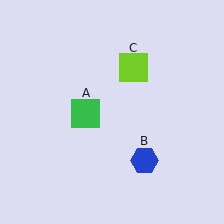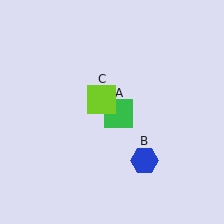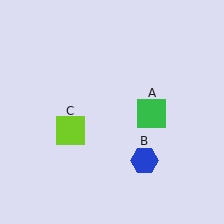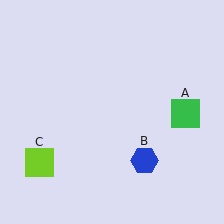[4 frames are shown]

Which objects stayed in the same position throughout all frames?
Blue hexagon (object B) remained stationary.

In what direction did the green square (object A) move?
The green square (object A) moved right.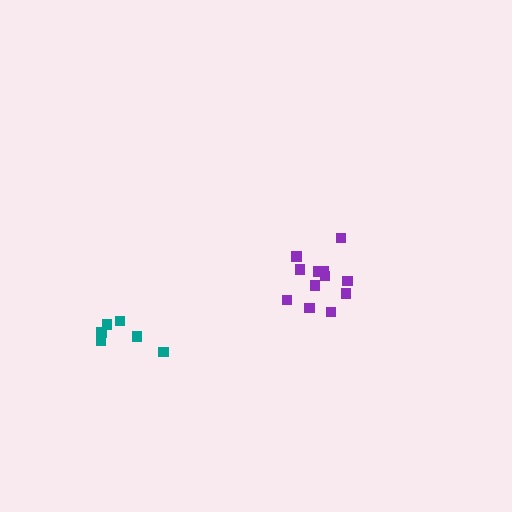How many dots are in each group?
Group 1: 6 dots, Group 2: 12 dots (18 total).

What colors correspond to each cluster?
The clusters are colored: teal, purple.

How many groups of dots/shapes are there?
There are 2 groups.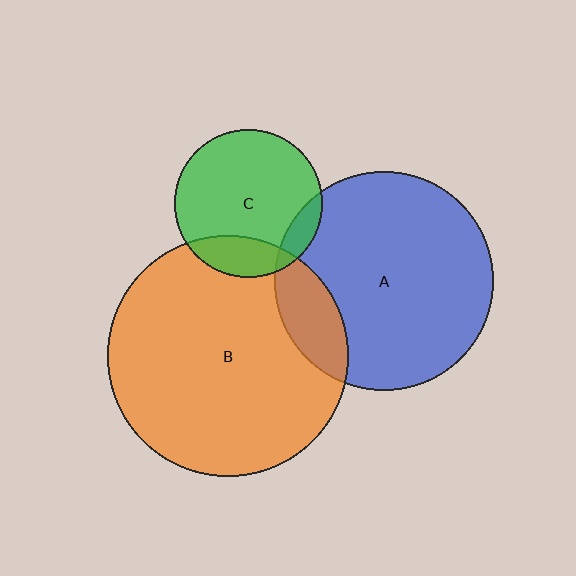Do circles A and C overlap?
Yes.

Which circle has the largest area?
Circle B (orange).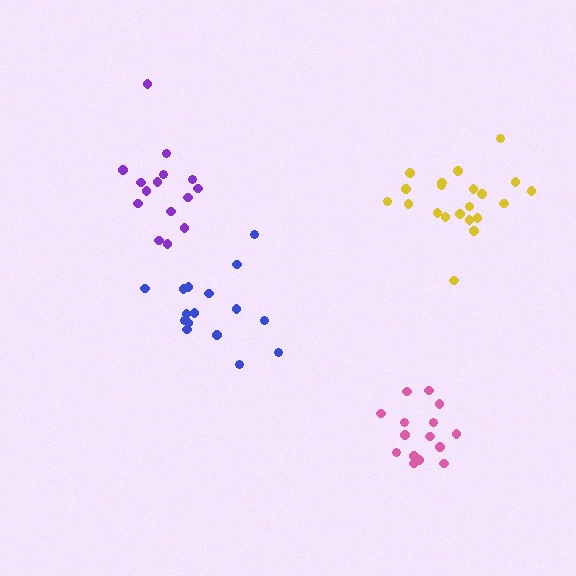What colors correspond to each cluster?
The clusters are colored: pink, purple, blue, yellow.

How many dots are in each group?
Group 1: 15 dots, Group 2: 15 dots, Group 3: 16 dots, Group 4: 21 dots (67 total).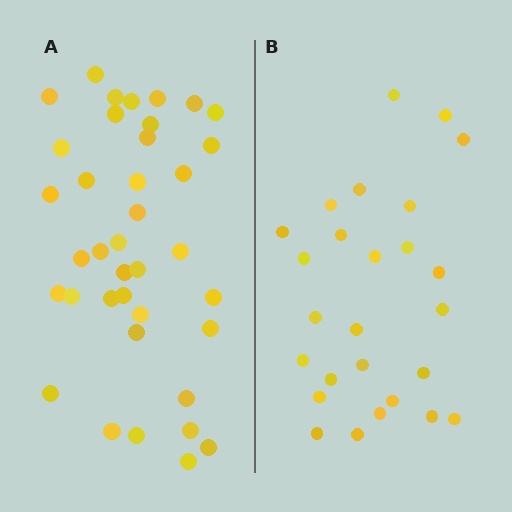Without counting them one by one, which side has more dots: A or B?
Region A (the left region) has more dots.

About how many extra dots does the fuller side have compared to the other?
Region A has roughly 12 or so more dots than region B.